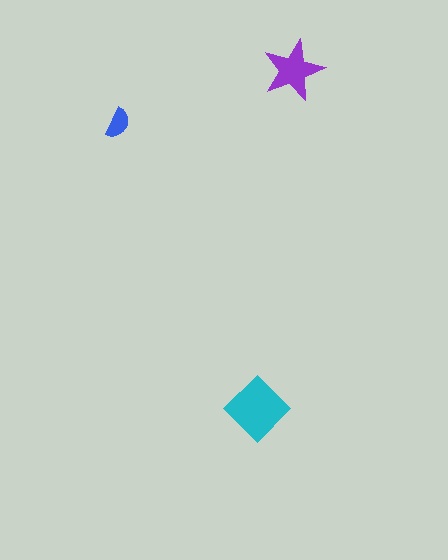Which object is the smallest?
The blue semicircle.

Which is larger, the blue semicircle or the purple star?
The purple star.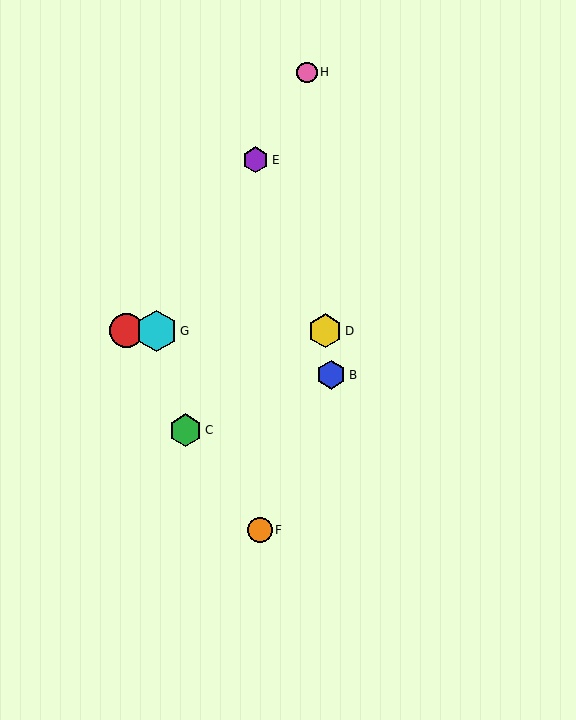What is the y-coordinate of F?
Object F is at y≈530.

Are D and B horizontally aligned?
No, D is at y≈331 and B is at y≈375.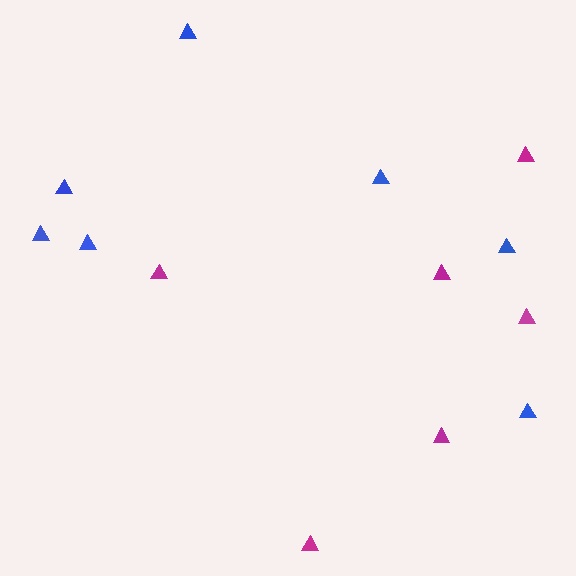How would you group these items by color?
There are 2 groups: one group of magenta triangles (6) and one group of blue triangles (7).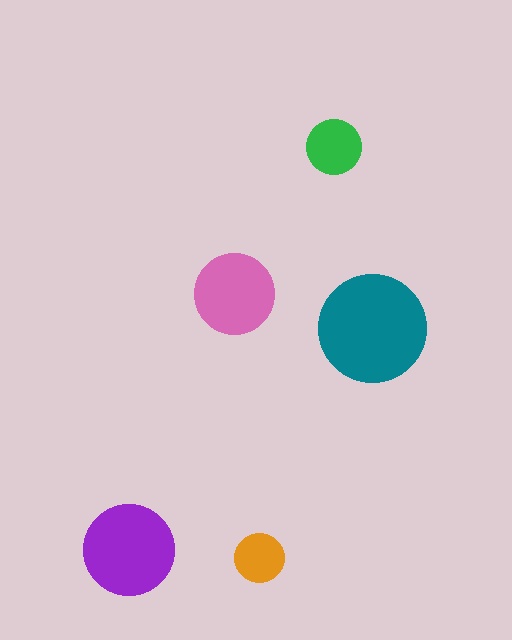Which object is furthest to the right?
The teal circle is rightmost.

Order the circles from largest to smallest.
the teal one, the purple one, the pink one, the green one, the orange one.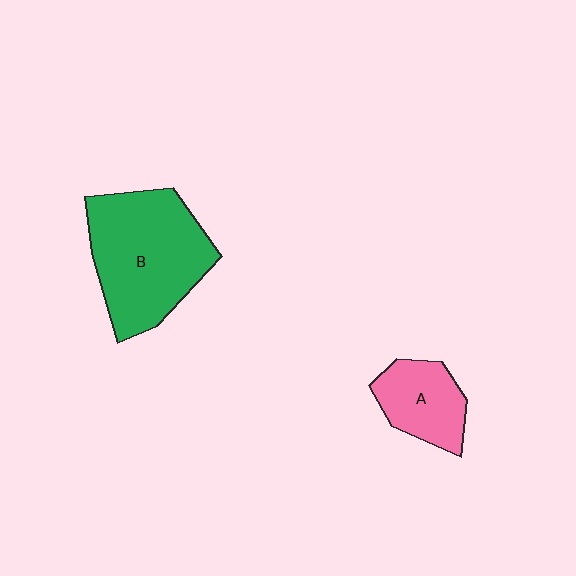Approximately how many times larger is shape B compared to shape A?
Approximately 2.2 times.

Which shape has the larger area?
Shape B (green).